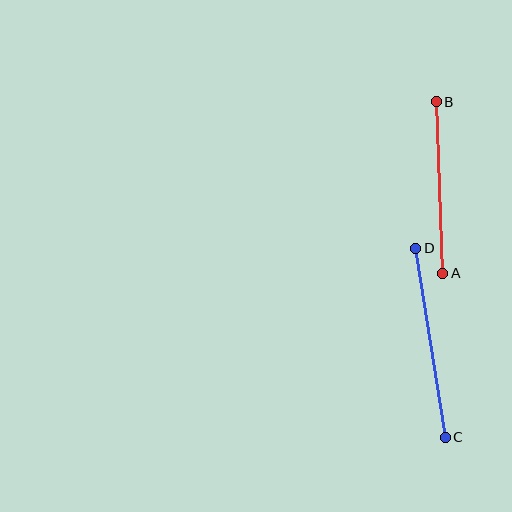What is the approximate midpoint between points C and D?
The midpoint is at approximately (431, 343) pixels.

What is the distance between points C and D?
The distance is approximately 191 pixels.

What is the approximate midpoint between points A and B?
The midpoint is at approximately (440, 187) pixels.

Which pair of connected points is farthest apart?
Points C and D are farthest apart.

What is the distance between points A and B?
The distance is approximately 172 pixels.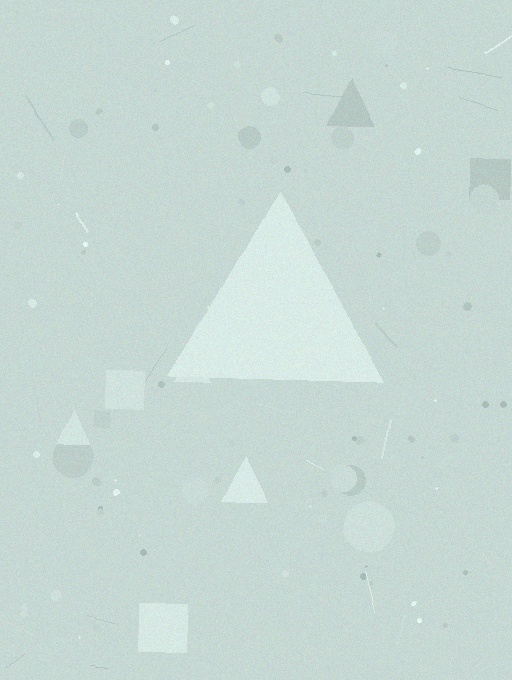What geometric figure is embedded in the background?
A triangle is embedded in the background.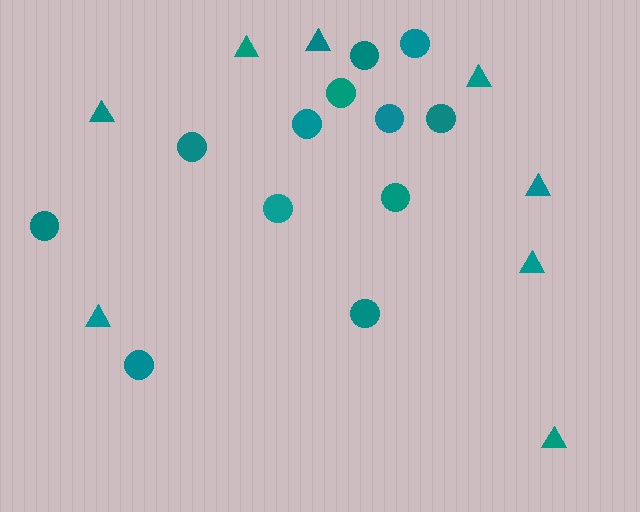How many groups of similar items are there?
There are 2 groups: one group of circles (12) and one group of triangles (8).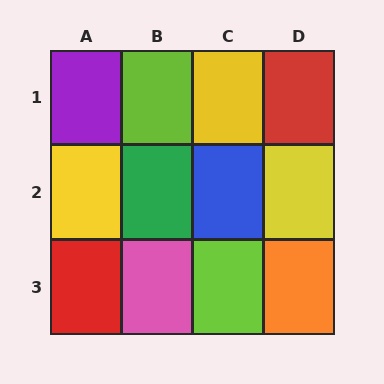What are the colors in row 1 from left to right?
Purple, lime, yellow, red.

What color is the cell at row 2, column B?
Green.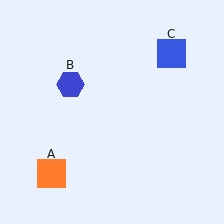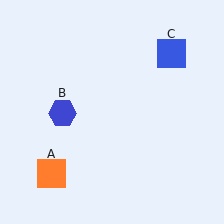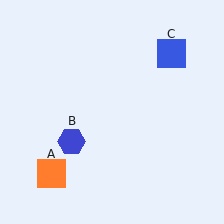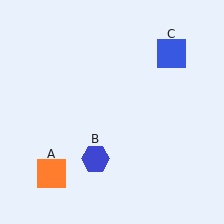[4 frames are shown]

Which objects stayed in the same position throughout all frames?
Orange square (object A) and blue square (object C) remained stationary.